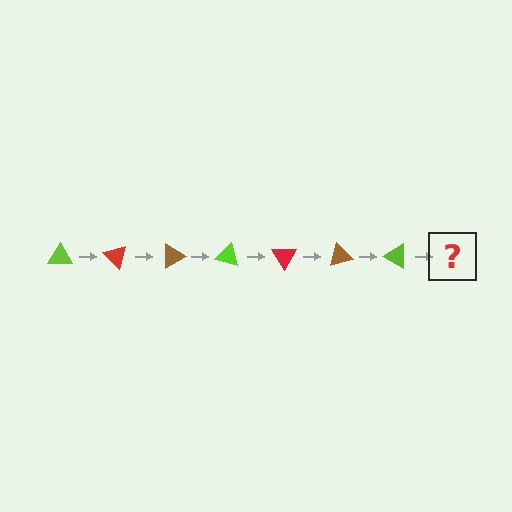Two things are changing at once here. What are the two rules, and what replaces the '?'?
The two rules are that it rotates 45 degrees each step and the color cycles through lime, red, and brown. The '?' should be a red triangle, rotated 315 degrees from the start.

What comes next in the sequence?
The next element should be a red triangle, rotated 315 degrees from the start.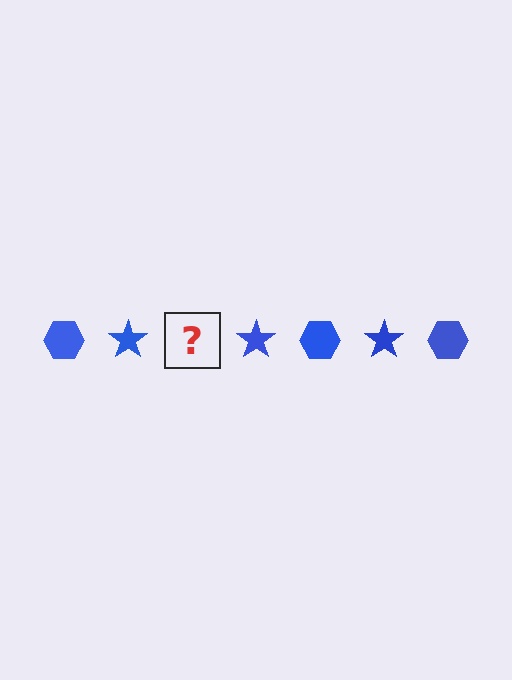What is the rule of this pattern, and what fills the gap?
The rule is that the pattern cycles through hexagon, star shapes in blue. The gap should be filled with a blue hexagon.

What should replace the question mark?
The question mark should be replaced with a blue hexagon.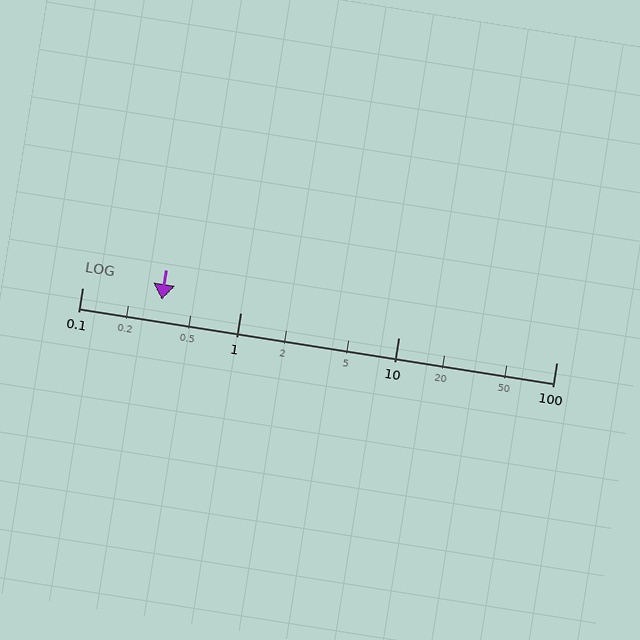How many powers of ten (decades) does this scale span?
The scale spans 3 decades, from 0.1 to 100.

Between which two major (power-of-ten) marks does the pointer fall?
The pointer is between 0.1 and 1.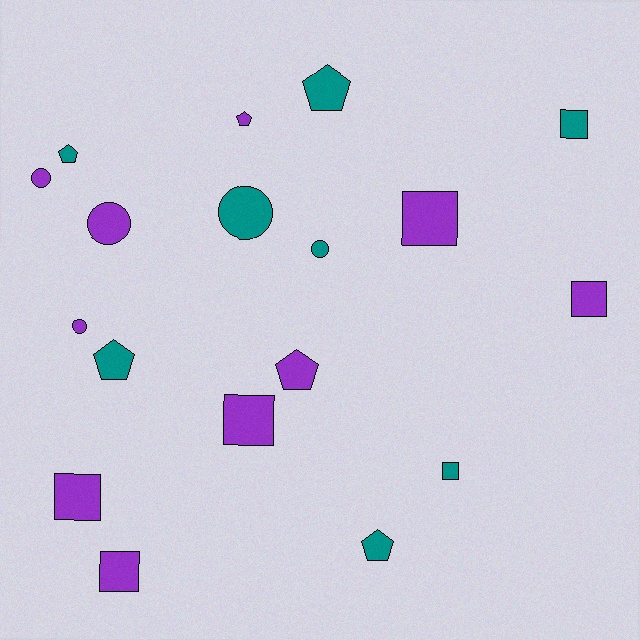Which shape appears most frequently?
Square, with 7 objects.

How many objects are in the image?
There are 18 objects.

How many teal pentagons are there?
There are 4 teal pentagons.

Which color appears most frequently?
Purple, with 10 objects.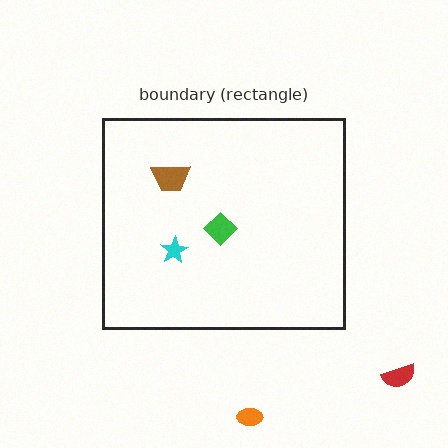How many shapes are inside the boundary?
3 inside, 2 outside.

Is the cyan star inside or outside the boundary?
Inside.